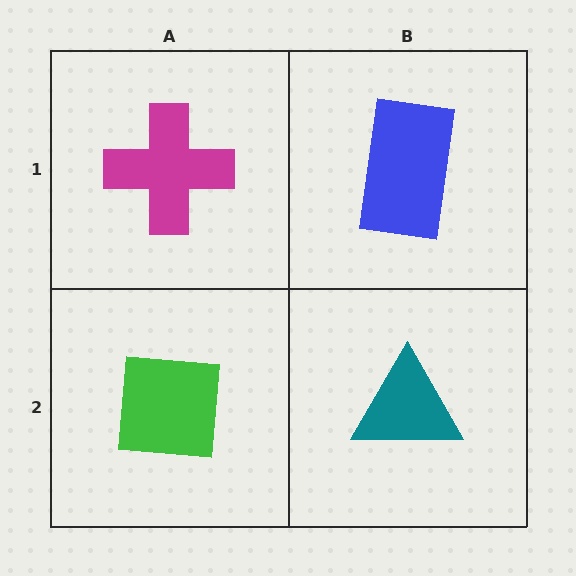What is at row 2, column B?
A teal triangle.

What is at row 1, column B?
A blue rectangle.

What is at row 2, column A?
A green square.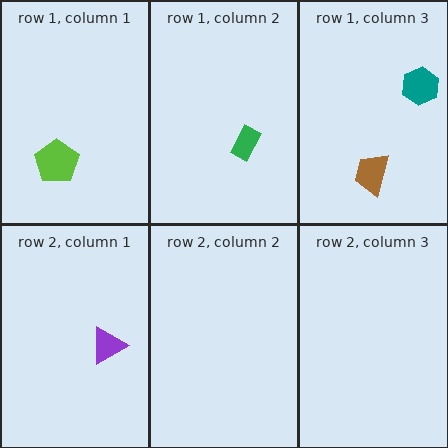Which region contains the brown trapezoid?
The row 1, column 3 region.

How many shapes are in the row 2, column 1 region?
1.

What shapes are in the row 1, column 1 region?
The lime pentagon.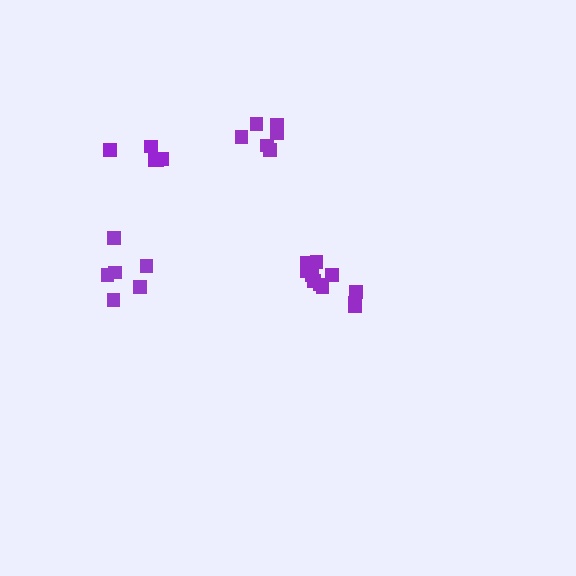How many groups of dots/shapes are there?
There are 4 groups.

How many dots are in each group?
Group 1: 5 dots, Group 2: 6 dots, Group 3: 11 dots, Group 4: 6 dots (28 total).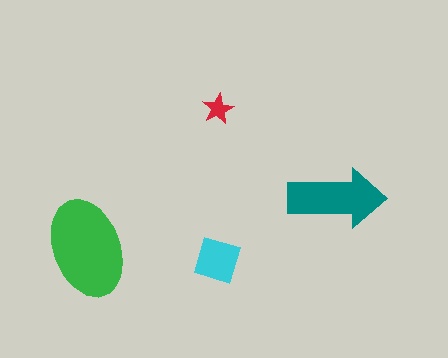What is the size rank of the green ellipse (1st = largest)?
1st.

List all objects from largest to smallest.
The green ellipse, the teal arrow, the cyan square, the red star.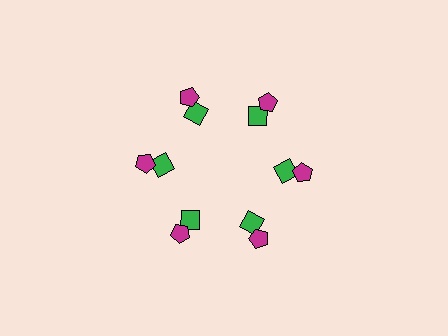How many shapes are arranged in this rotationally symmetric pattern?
There are 12 shapes, arranged in 6 groups of 2.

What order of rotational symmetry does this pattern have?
This pattern has 6-fold rotational symmetry.